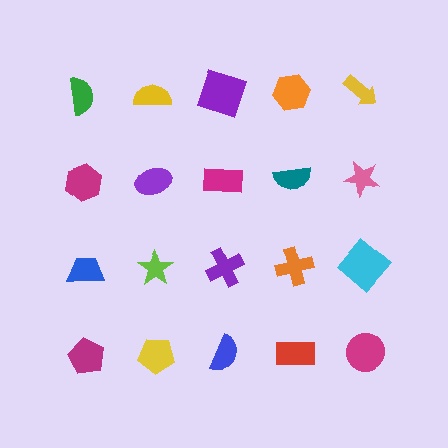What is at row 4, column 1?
A magenta pentagon.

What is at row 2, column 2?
A purple ellipse.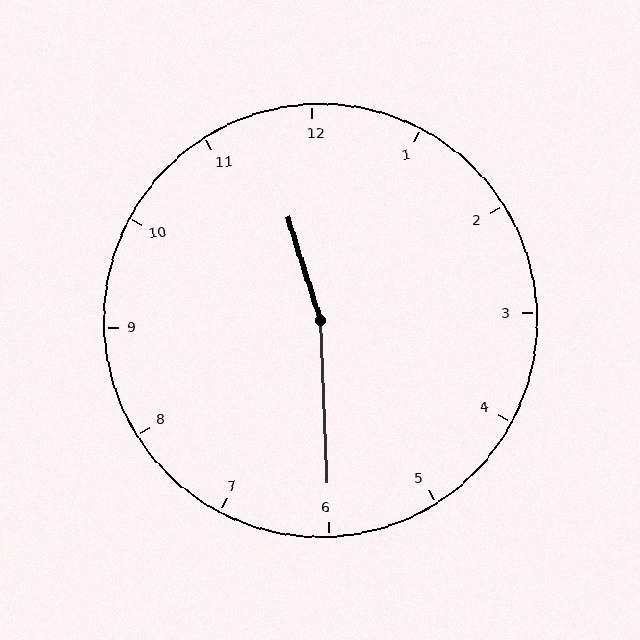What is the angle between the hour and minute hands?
Approximately 165 degrees.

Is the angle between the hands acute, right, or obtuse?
It is obtuse.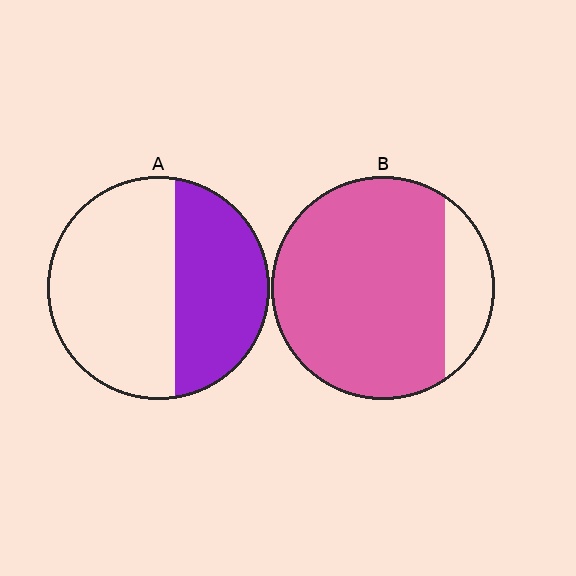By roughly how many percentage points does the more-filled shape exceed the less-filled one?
By roughly 45 percentage points (B over A).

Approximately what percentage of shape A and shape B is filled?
A is approximately 40% and B is approximately 85%.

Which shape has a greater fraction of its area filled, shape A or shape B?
Shape B.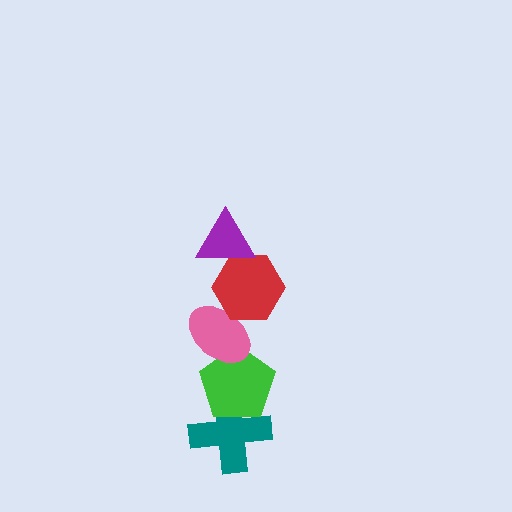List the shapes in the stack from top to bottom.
From top to bottom: the purple triangle, the red hexagon, the pink ellipse, the green pentagon, the teal cross.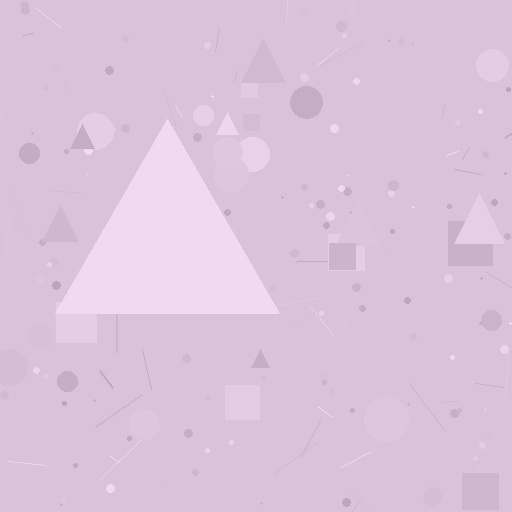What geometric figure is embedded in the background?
A triangle is embedded in the background.